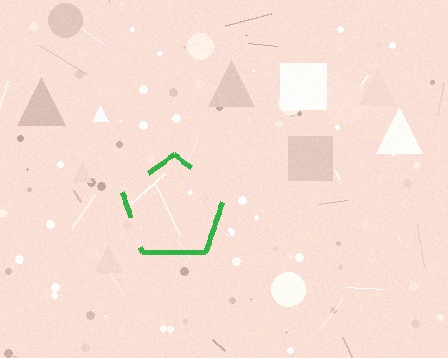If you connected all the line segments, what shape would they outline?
They would outline a pentagon.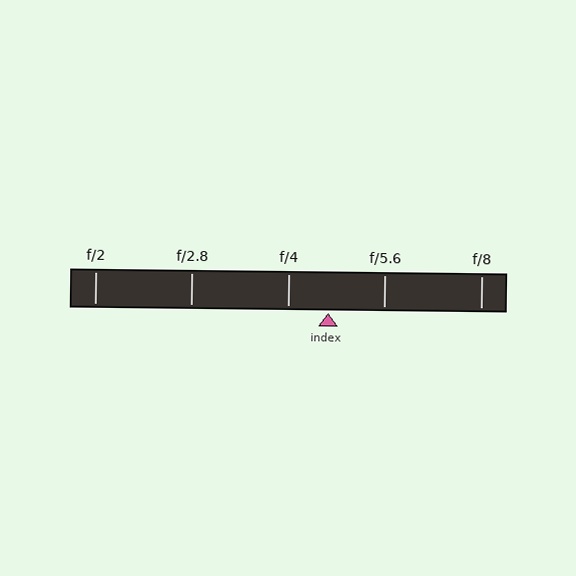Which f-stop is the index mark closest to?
The index mark is closest to f/4.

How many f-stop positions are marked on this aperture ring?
There are 5 f-stop positions marked.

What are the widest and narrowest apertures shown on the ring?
The widest aperture shown is f/2 and the narrowest is f/8.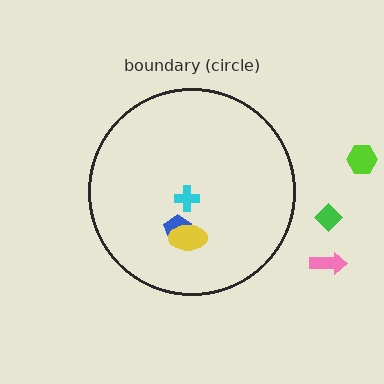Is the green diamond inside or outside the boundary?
Outside.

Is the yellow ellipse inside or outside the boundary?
Inside.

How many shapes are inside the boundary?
3 inside, 3 outside.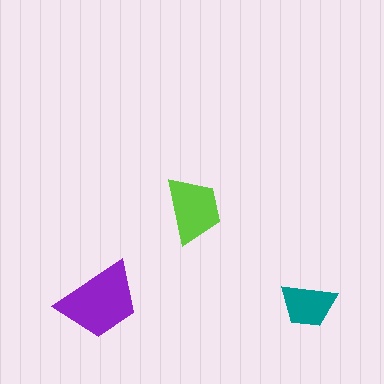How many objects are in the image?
There are 3 objects in the image.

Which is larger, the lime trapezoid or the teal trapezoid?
The lime one.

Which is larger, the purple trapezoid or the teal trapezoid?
The purple one.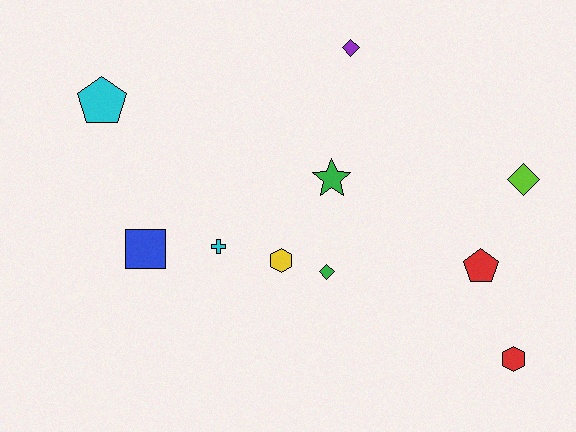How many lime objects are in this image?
There is 1 lime object.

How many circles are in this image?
There are no circles.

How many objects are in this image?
There are 10 objects.